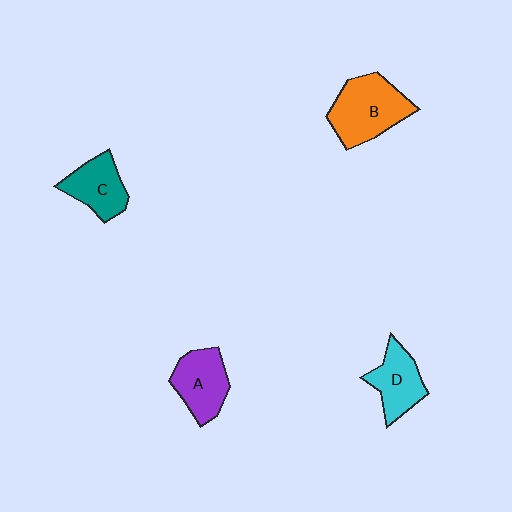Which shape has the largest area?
Shape B (orange).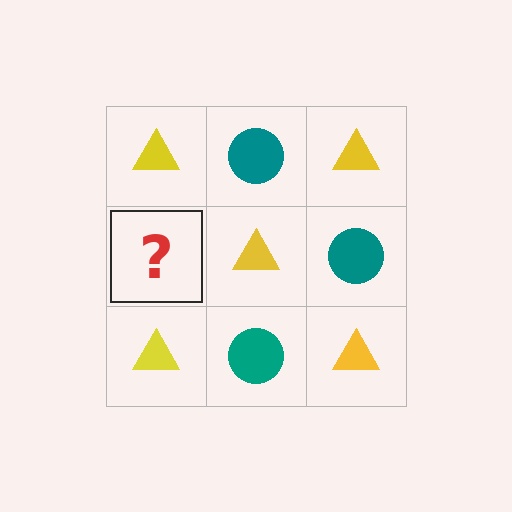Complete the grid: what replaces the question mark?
The question mark should be replaced with a teal circle.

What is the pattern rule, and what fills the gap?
The rule is that it alternates yellow triangle and teal circle in a checkerboard pattern. The gap should be filled with a teal circle.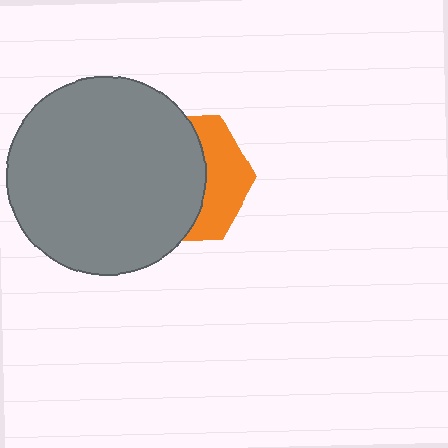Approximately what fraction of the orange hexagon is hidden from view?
Roughly 63% of the orange hexagon is hidden behind the gray circle.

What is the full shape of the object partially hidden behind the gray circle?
The partially hidden object is an orange hexagon.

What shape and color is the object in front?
The object in front is a gray circle.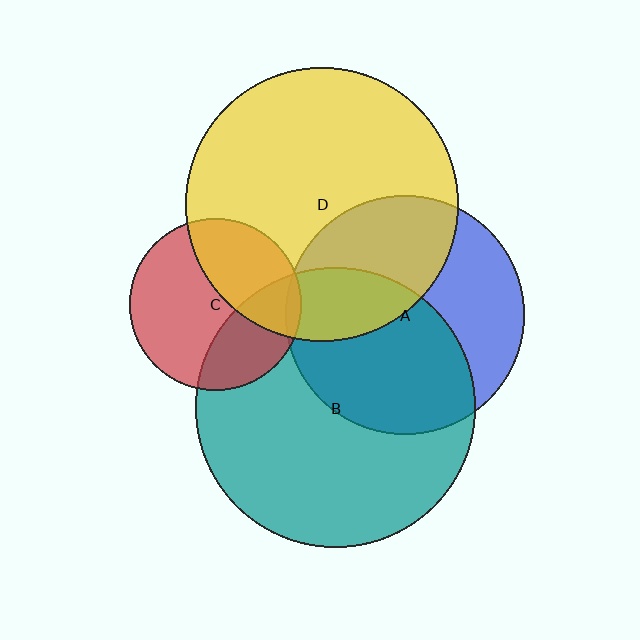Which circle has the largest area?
Circle B (teal).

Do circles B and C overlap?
Yes.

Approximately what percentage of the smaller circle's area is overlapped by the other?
Approximately 30%.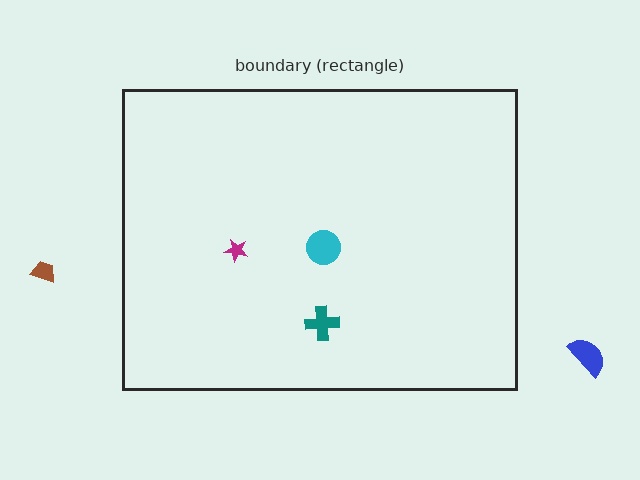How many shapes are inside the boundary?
3 inside, 2 outside.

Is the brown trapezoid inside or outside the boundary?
Outside.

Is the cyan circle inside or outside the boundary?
Inside.